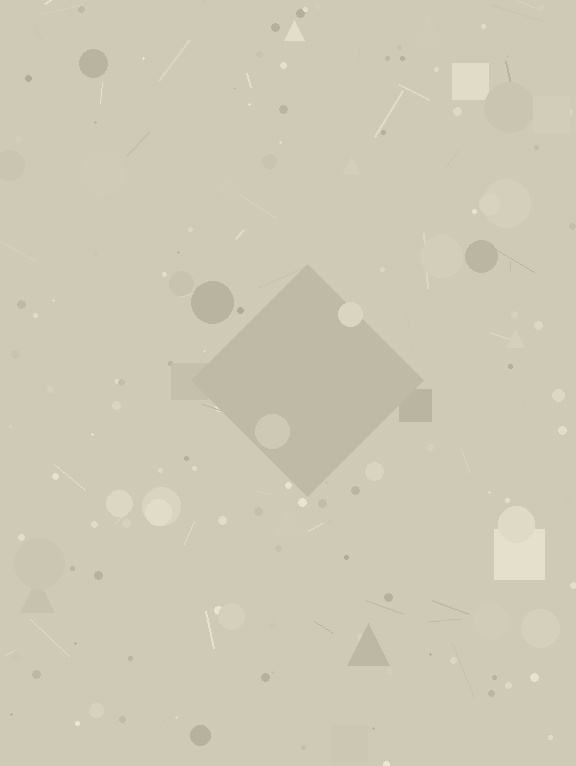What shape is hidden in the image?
A diamond is hidden in the image.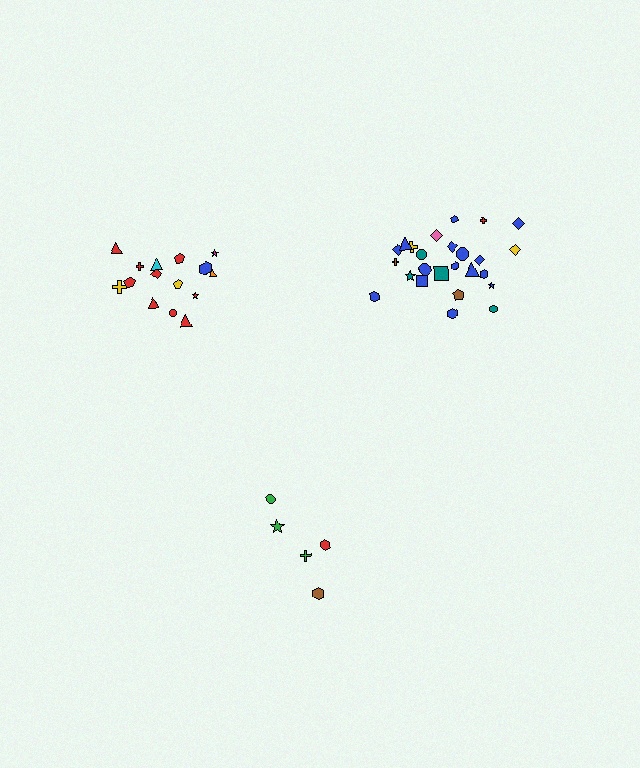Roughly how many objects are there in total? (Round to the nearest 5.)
Roughly 45 objects in total.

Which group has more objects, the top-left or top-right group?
The top-right group.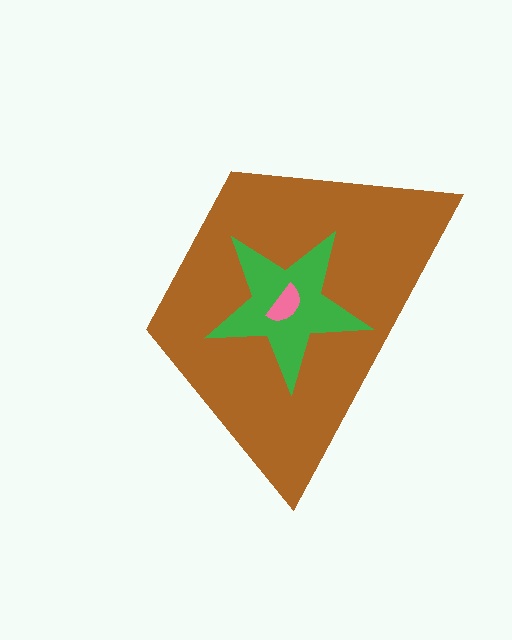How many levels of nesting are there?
3.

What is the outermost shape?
The brown trapezoid.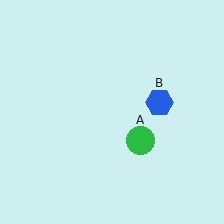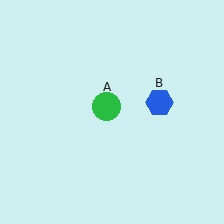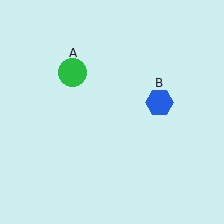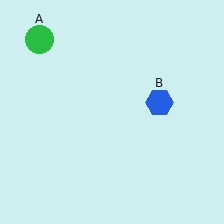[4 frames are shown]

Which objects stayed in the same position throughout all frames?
Blue hexagon (object B) remained stationary.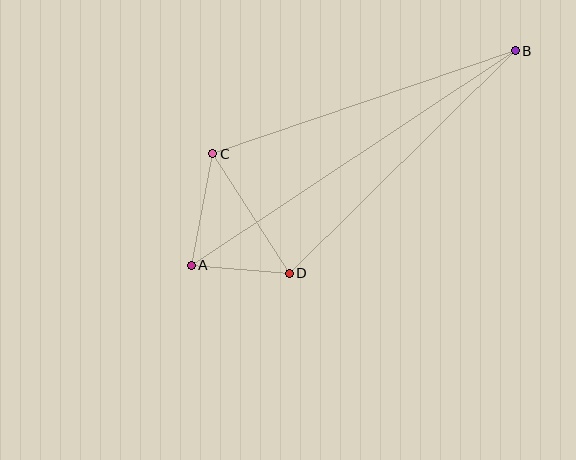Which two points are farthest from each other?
Points A and B are farthest from each other.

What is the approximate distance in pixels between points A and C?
The distance between A and C is approximately 113 pixels.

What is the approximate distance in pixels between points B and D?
The distance between B and D is approximately 317 pixels.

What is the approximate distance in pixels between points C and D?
The distance between C and D is approximately 142 pixels.